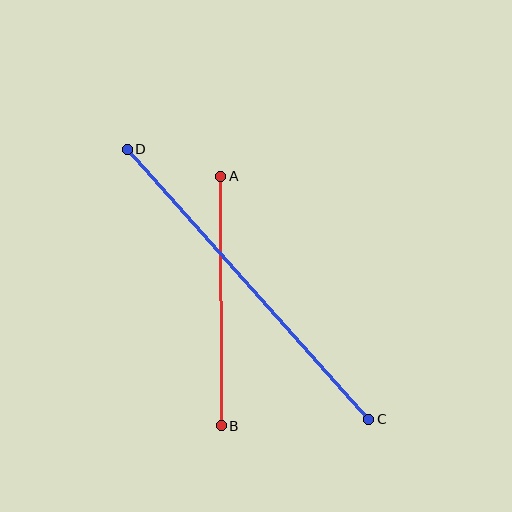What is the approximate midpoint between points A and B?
The midpoint is at approximately (221, 301) pixels.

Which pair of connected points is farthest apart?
Points C and D are farthest apart.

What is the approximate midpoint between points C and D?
The midpoint is at approximately (248, 284) pixels.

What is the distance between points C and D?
The distance is approximately 362 pixels.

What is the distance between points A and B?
The distance is approximately 249 pixels.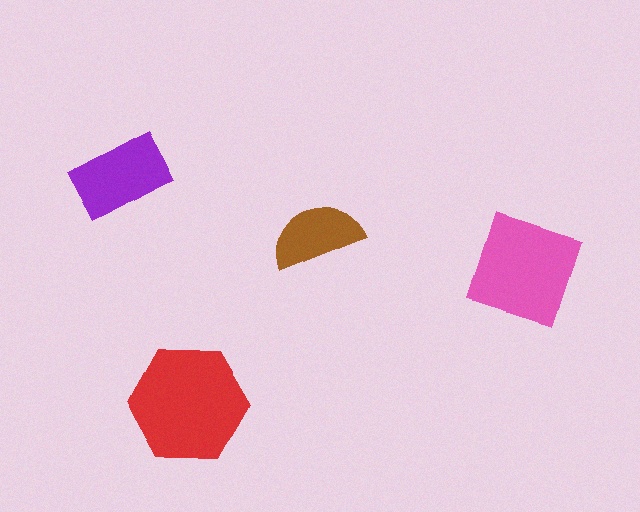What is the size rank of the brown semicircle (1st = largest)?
4th.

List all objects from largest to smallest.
The red hexagon, the pink diamond, the purple rectangle, the brown semicircle.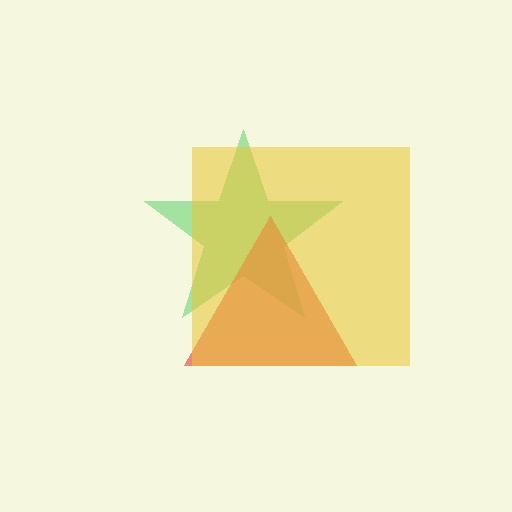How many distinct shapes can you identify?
There are 3 distinct shapes: a green star, a red triangle, a yellow square.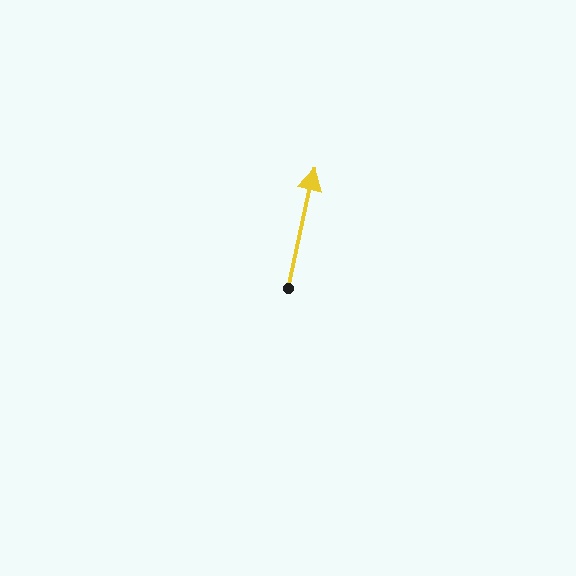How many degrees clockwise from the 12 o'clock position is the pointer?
Approximately 12 degrees.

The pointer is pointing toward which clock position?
Roughly 12 o'clock.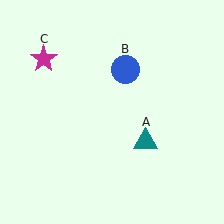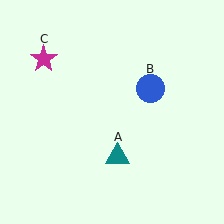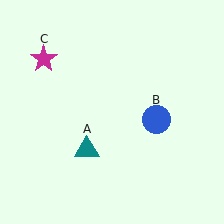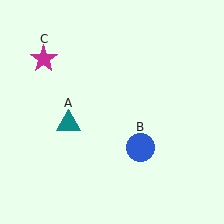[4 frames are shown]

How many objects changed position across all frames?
2 objects changed position: teal triangle (object A), blue circle (object B).